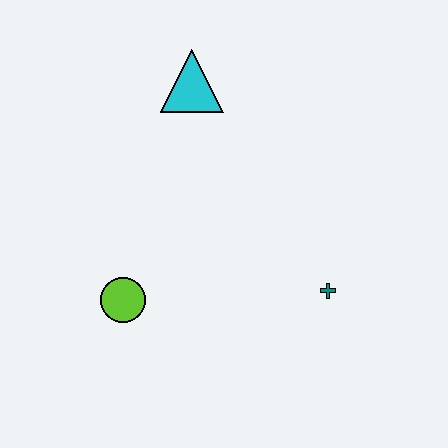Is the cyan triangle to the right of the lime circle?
Yes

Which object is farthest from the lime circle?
The cyan triangle is farthest from the lime circle.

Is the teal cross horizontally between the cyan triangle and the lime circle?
No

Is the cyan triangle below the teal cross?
No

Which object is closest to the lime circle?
The teal cross is closest to the lime circle.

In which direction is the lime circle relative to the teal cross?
The lime circle is to the left of the teal cross.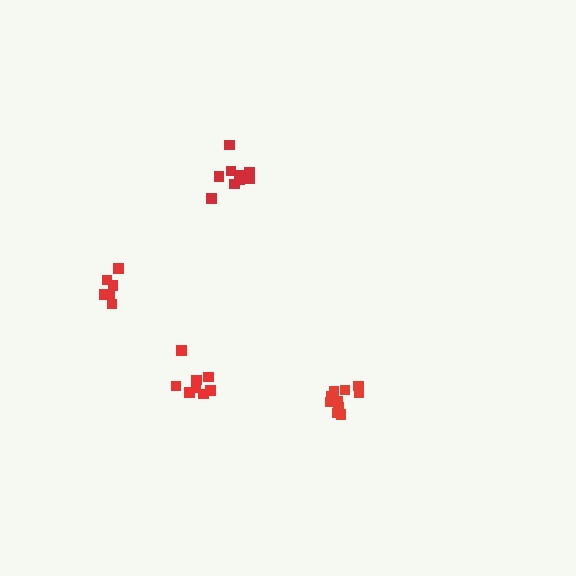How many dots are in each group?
Group 1: 10 dots, Group 2: 8 dots, Group 3: 6 dots, Group 4: 9 dots (33 total).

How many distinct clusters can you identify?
There are 4 distinct clusters.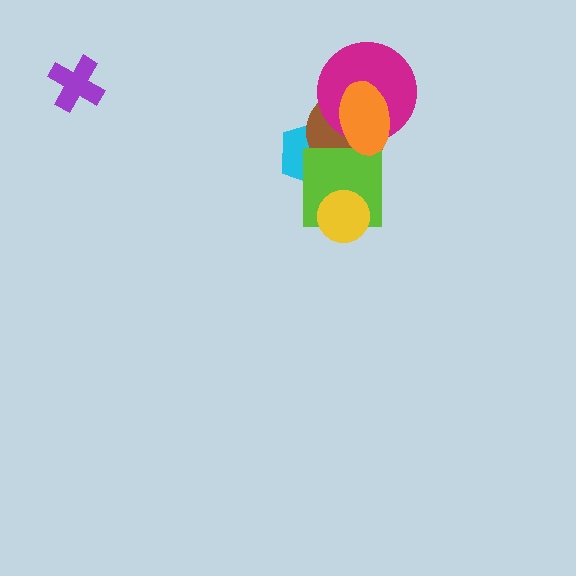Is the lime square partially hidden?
Yes, it is partially covered by another shape.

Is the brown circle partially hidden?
Yes, it is partially covered by another shape.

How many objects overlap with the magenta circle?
2 objects overlap with the magenta circle.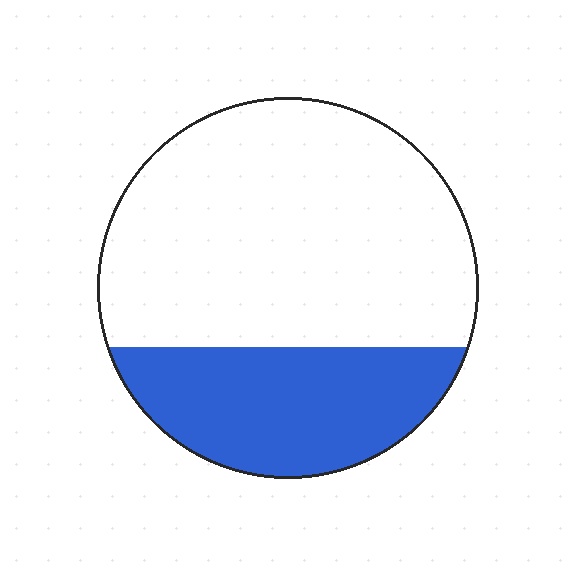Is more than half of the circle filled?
No.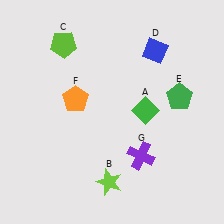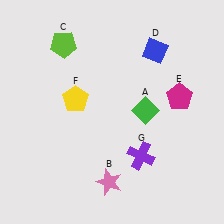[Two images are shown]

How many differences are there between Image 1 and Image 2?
There are 3 differences between the two images.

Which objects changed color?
B changed from lime to pink. E changed from green to magenta. F changed from orange to yellow.